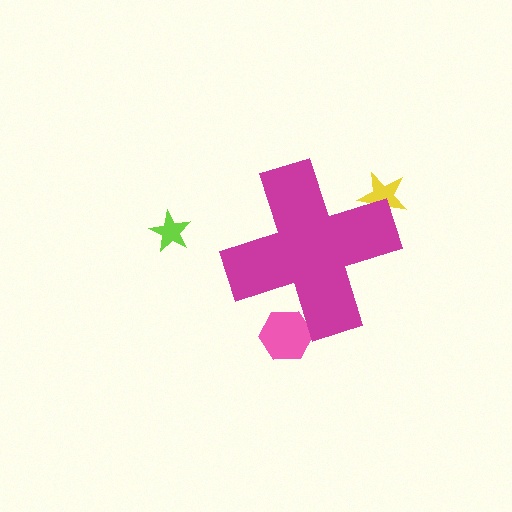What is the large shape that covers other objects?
A magenta cross.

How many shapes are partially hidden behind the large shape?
2 shapes are partially hidden.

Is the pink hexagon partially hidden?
Yes, the pink hexagon is partially hidden behind the magenta cross.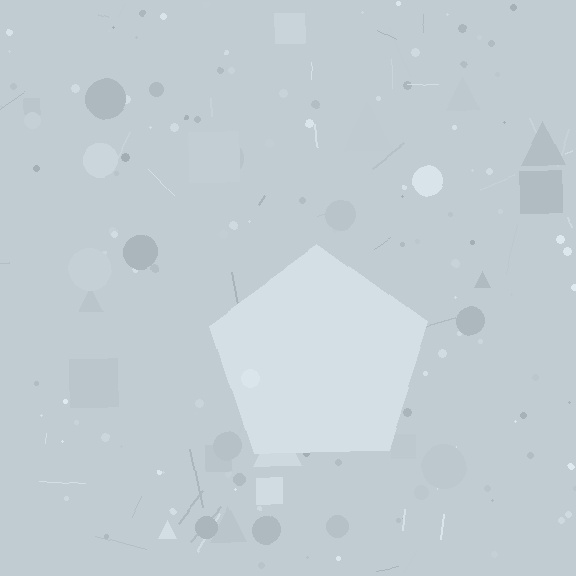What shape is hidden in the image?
A pentagon is hidden in the image.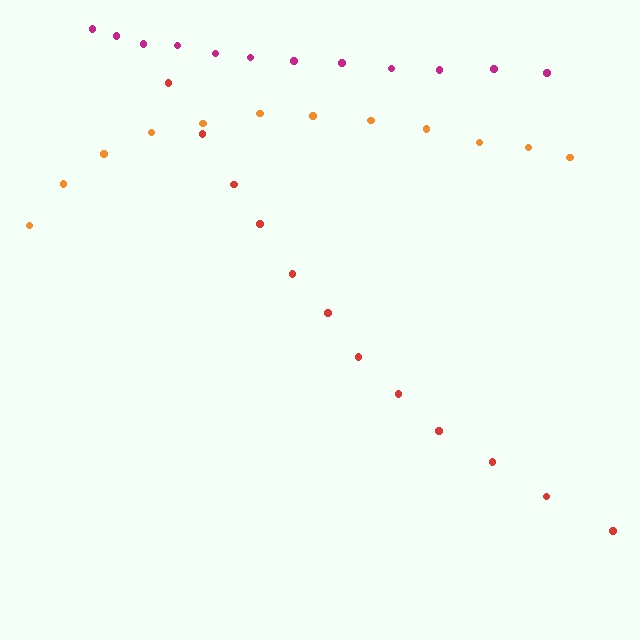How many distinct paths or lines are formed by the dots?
There are 3 distinct paths.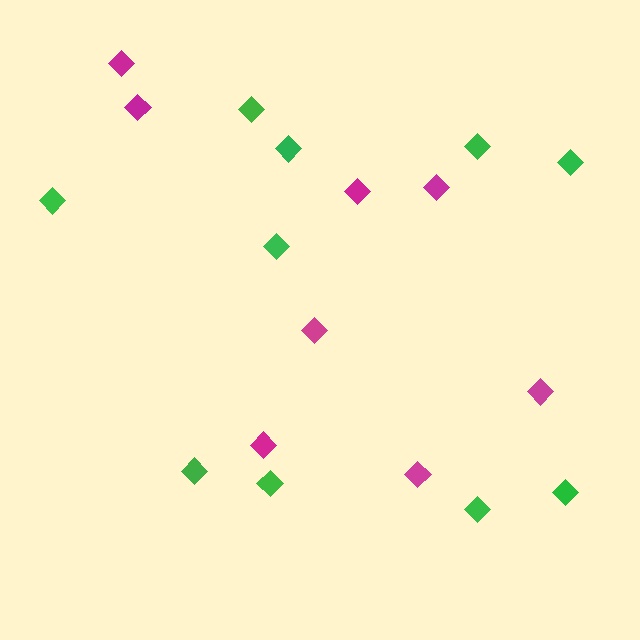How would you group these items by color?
There are 2 groups: one group of magenta diamonds (8) and one group of green diamonds (10).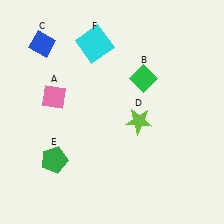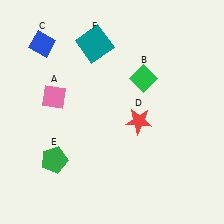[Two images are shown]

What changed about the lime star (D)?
In Image 1, D is lime. In Image 2, it changed to red.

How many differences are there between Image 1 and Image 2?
There are 2 differences between the two images.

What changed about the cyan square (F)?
In Image 1, F is cyan. In Image 2, it changed to teal.